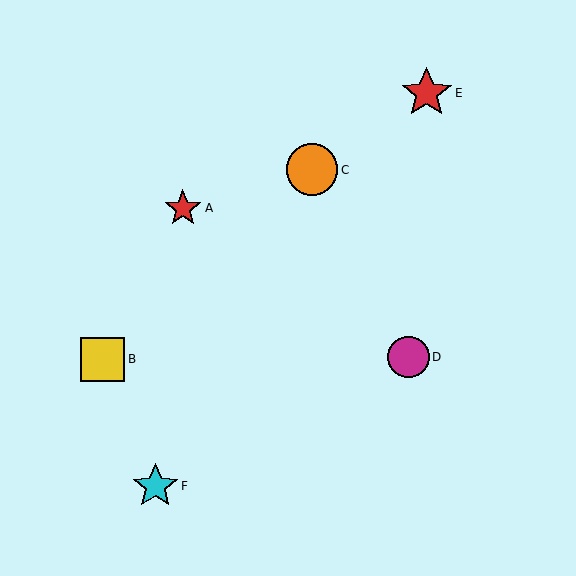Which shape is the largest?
The orange circle (labeled C) is the largest.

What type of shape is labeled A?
Shape A is a red star.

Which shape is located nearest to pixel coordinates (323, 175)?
The orange circle (labeled C) at (312, 170) is nearest to that location.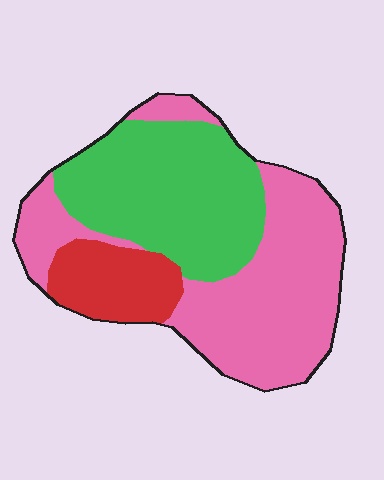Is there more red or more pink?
Pink.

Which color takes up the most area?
Pink, at roughly 45%.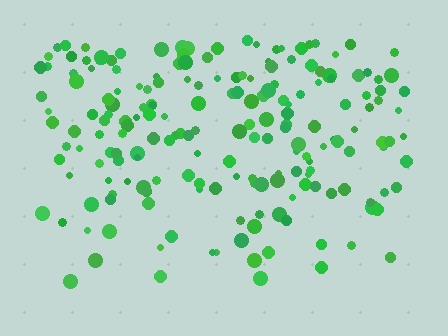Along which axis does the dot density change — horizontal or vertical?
Vertical.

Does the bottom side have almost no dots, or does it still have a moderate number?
Still a moderate number, just noticeably fewer than the top.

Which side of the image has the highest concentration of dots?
The top.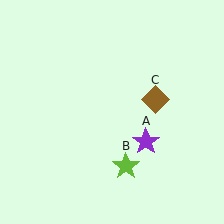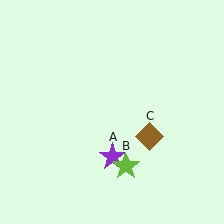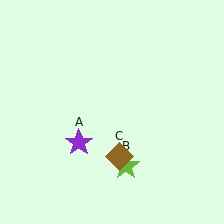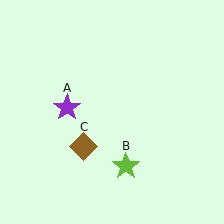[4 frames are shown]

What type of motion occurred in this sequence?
The purple star (object A), brown diamond (object C) rotated clockwise around the center of the scene.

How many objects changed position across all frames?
2 objects changed position: purple star (object A), brown diamond (object C).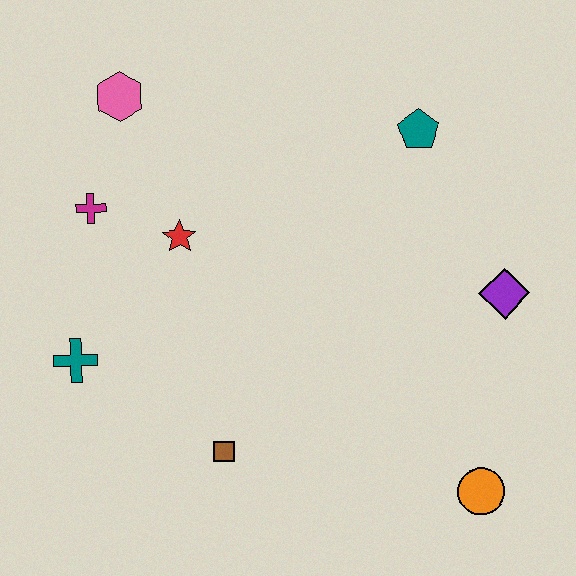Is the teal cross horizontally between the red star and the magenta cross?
No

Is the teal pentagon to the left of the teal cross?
No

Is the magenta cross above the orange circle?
Yes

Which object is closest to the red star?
The magenta cross is closest to the red star.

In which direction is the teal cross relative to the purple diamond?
The teal cross is to the left of the purple diamond.